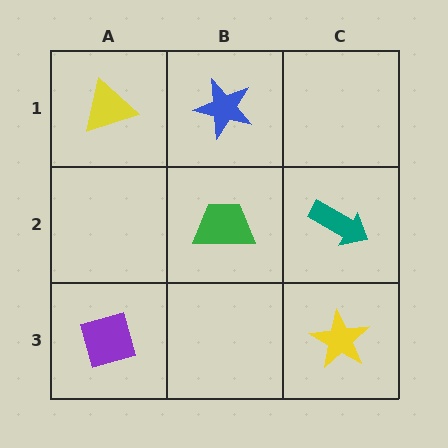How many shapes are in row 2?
2 shapes.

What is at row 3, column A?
A purple diamond.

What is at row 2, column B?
A green trapezoid.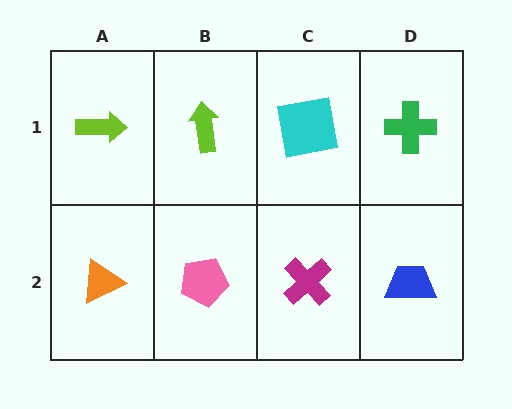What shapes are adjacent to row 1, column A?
An orange triangle (row 2, column A), a lime arrow (row 1, column B).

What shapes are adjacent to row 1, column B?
A pink pentagon (row 2, column B), a lime arrow (row 1, column A), a cyan square (row 1, column C).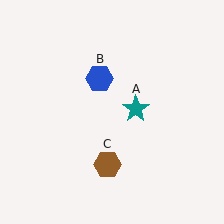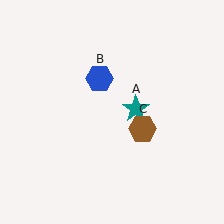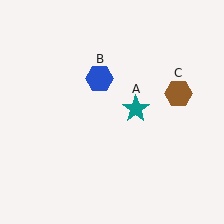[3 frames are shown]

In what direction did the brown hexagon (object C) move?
The brown hexagon (object C) moved up and to the right.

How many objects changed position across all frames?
1 object changed position: brown hexagon (object C).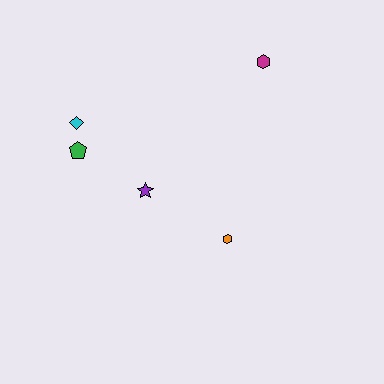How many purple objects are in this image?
There is 1 purple object.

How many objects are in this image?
There are 5 objects.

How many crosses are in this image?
There are no crosses.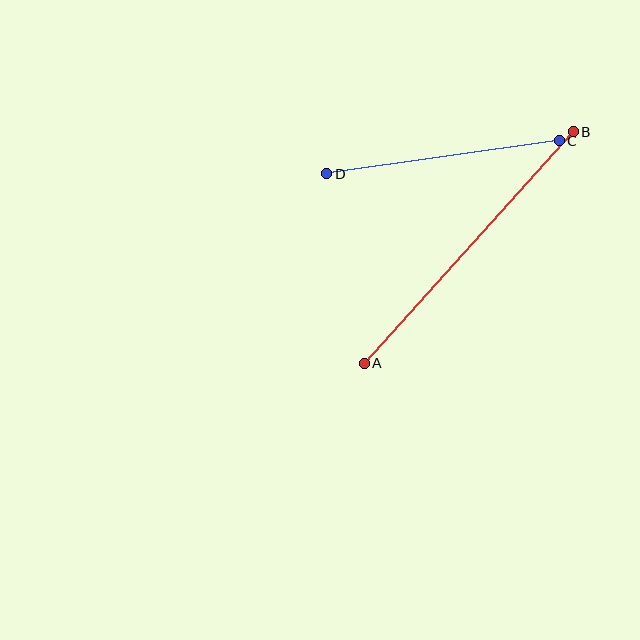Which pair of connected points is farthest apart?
Points A and B are farthest apart.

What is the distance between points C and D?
The distance is approximately 235 pixels.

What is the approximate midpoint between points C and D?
The midpoint is at approximately (443, 157) pixels.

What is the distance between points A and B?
The distance is approximately 312 pixels.